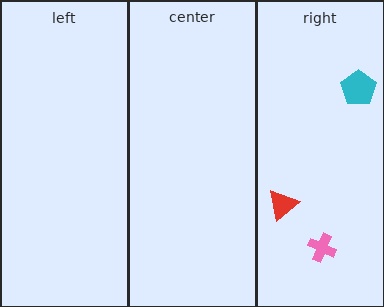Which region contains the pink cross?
The right region.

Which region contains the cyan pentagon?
The right region.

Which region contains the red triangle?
The right region.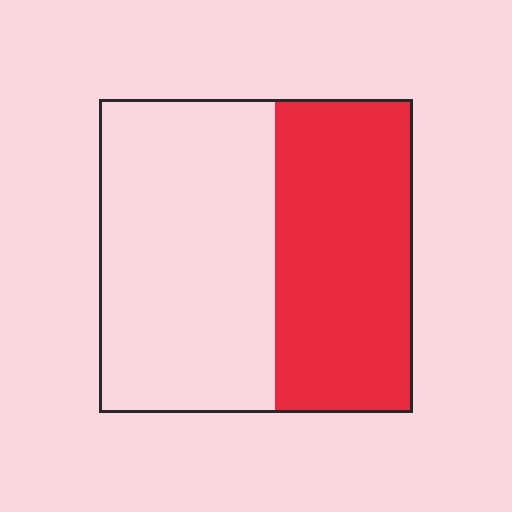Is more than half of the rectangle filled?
No.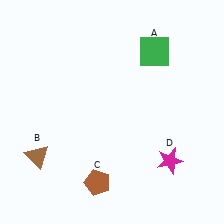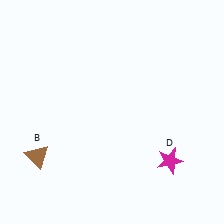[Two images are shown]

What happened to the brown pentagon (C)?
The brown pentagon (C) was removed in Image 2. It was in the bottom-left area of Image 1.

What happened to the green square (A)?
The green square (A) was removed in Image 2. It was in the top-right area of Image 1.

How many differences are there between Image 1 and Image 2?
There are 2 differences between the two images.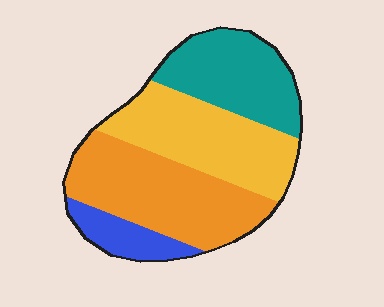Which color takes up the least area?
Blue, at roughly 10%.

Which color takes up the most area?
Orange, at roughly 35%.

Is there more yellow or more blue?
Yellow.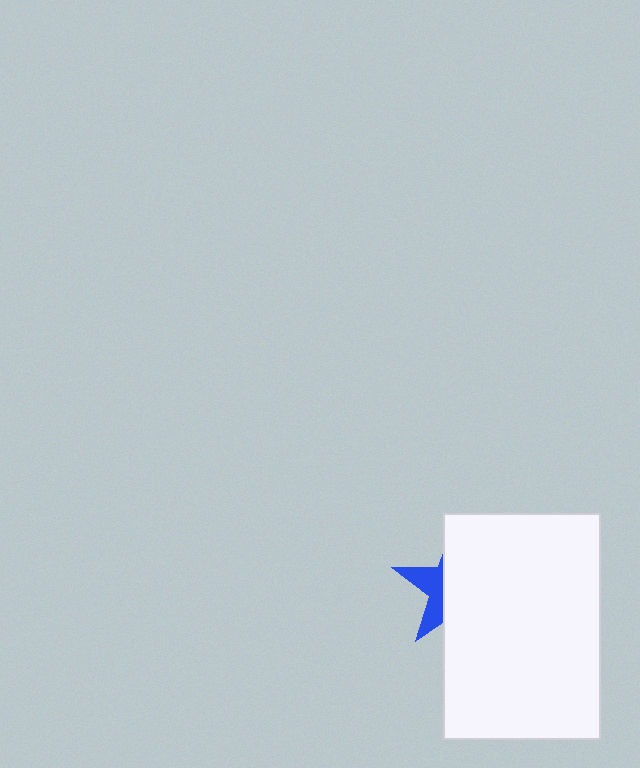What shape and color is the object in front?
The object in front is a white rectangle.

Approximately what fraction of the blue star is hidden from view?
Roughly 67% of the blue star is hidden behind the white rectangle.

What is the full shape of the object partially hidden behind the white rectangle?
The partially hidden object is a blue star.